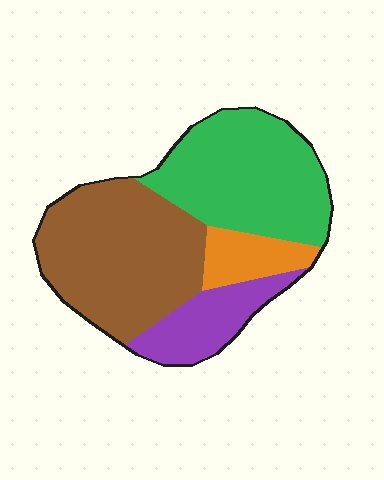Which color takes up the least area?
Orange, at roughly 10%.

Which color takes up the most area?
Brown, at roughly 40%.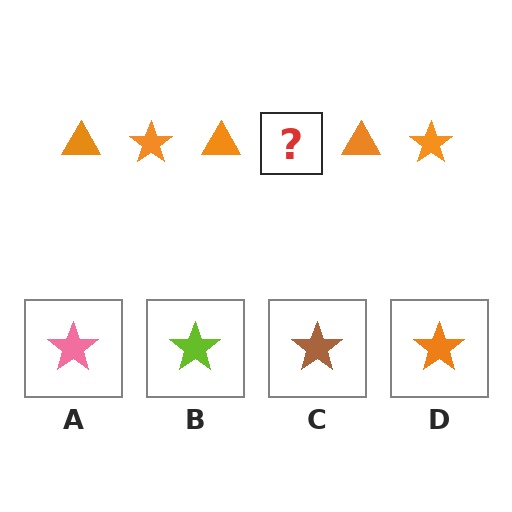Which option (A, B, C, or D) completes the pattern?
D.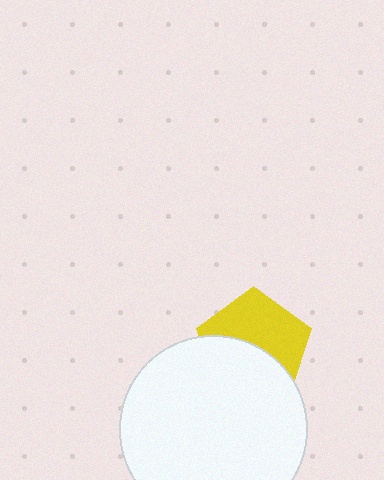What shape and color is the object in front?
The object in front is a white circle.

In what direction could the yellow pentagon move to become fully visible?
The yellow pentagon could move up. That would shift it out from behind the white circle entirely.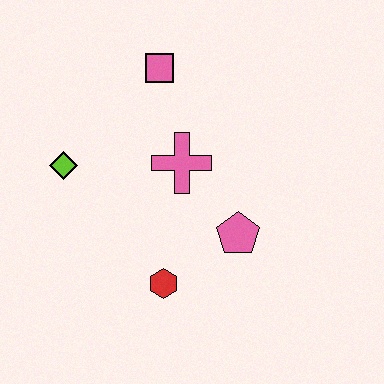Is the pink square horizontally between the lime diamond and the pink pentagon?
Yes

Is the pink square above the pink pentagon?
Yes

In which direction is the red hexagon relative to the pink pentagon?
The red hexagon is to the left of the pink pentagon.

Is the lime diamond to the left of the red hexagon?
Yes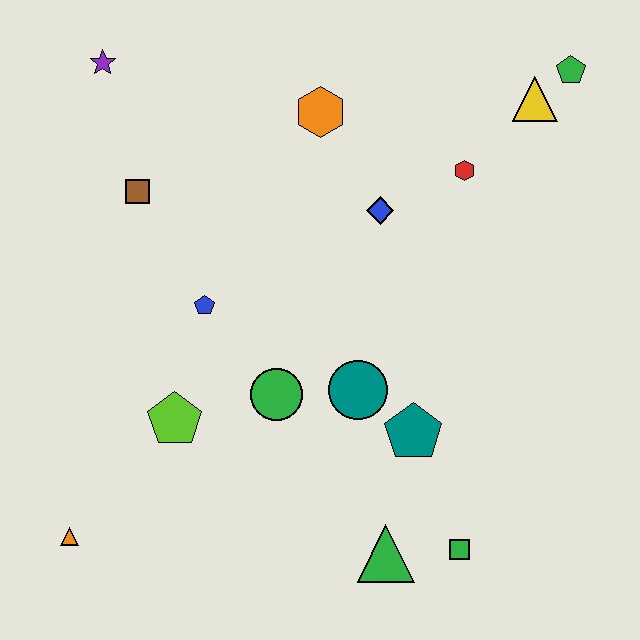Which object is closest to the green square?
The green triangle is closest to the green square.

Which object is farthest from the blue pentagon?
The green pentagon is farthest from the blue pentagon.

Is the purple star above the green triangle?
Yes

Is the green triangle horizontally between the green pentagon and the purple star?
Yes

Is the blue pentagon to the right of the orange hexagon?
No